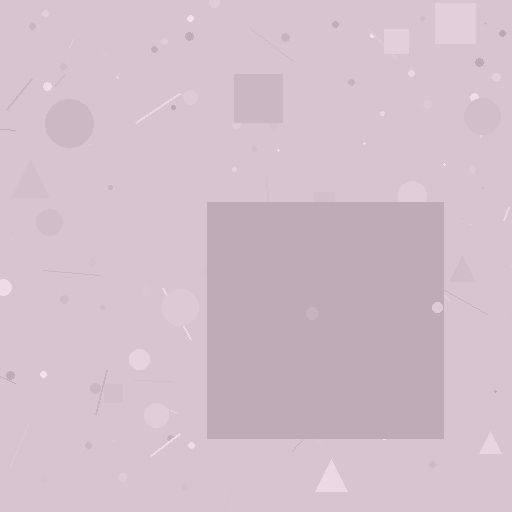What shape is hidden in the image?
A square is hidden in the image.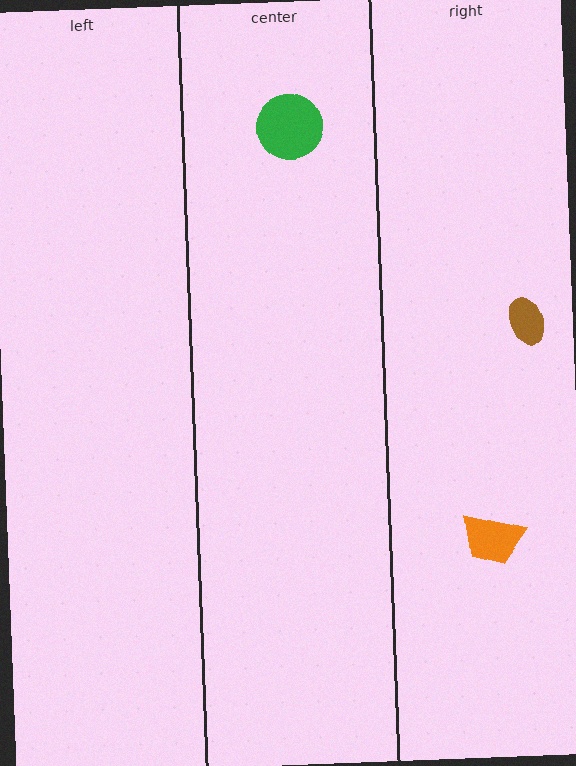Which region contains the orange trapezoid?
The right region.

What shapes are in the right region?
The brown ellipse, the orange trapezoid.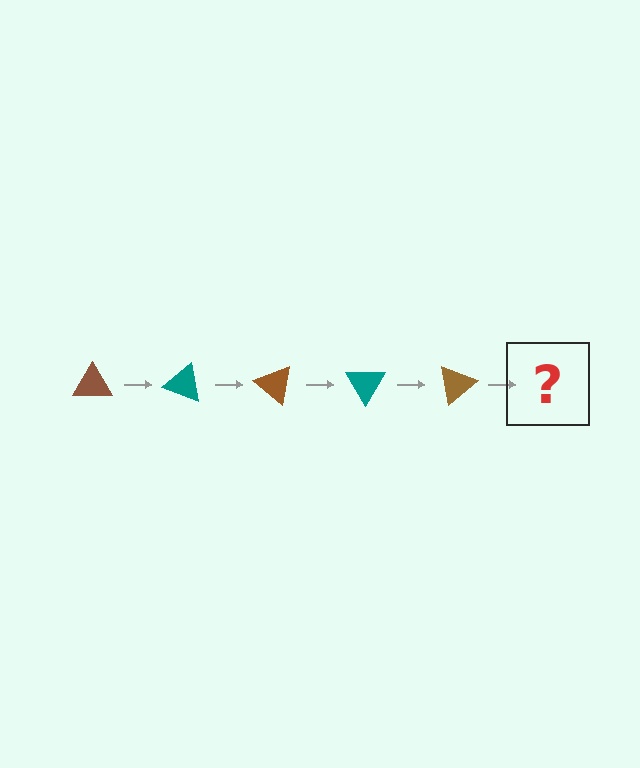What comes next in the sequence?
The next element should be a teal triangle, rotated 100 degrees from the start.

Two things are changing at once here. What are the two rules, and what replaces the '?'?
The two rules are that it rotates 20 degrees each step and the color cycles through brown and teal. The '?' should be a teal triangle, rotated 100 degrees from the start.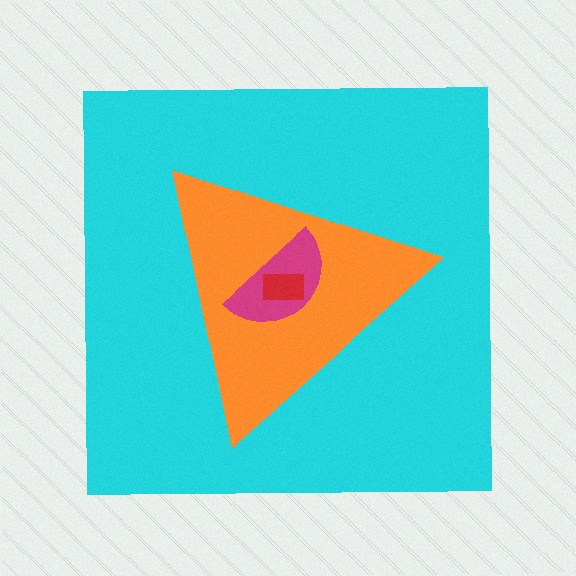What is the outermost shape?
The cyan square.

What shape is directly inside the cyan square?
The orange triangle.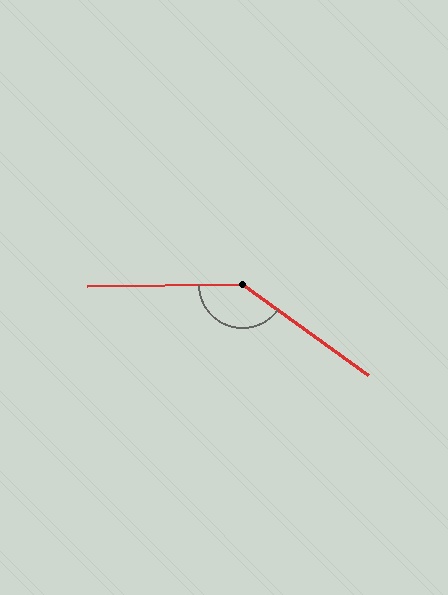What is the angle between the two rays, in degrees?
Approximately 144 degrees.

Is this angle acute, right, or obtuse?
It is obtuse.